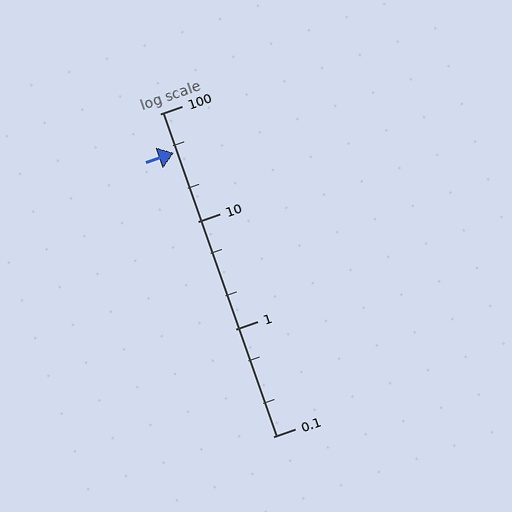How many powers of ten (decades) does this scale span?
The scale spans 3 decades, from 0.1 to 100.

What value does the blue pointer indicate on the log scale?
The pointer indicates approximately 43.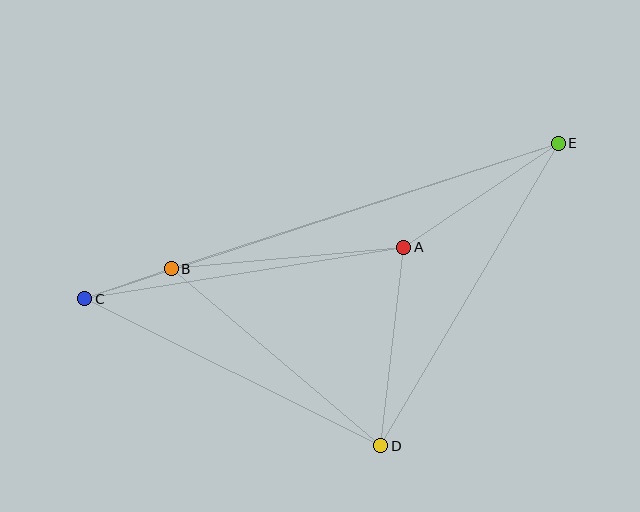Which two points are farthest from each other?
Points C and E are farthest from each other.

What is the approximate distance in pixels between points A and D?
The distance between A and D is approximately 200 pixels.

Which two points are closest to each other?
Points B and C are closest to each other.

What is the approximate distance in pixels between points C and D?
The distance between C and D is approximately 330 pixels.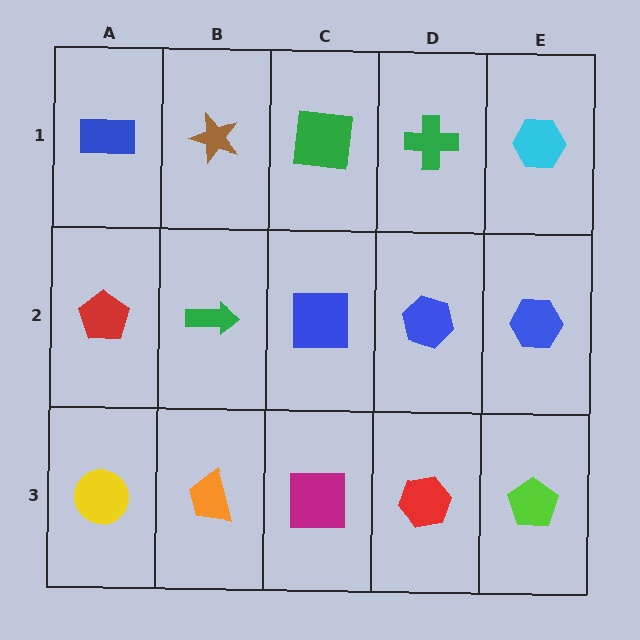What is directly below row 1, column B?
A green arrow.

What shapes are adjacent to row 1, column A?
A red pentagon (row 2, column A), a brown star (row 1, column B).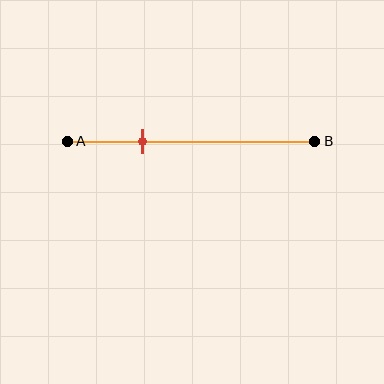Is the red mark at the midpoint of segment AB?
No, the mark is at about 30% from A, not at the 50% midpoint.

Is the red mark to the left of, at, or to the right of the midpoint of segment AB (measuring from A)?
The red mark is to the left of the midpoint of segment AB.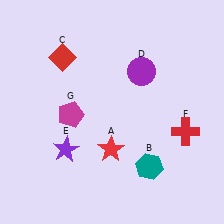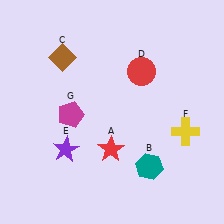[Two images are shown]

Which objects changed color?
C changed from red to brown. D changed from purple to red. F changed from red to yellow.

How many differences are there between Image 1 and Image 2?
There are 3 differences between the two images.